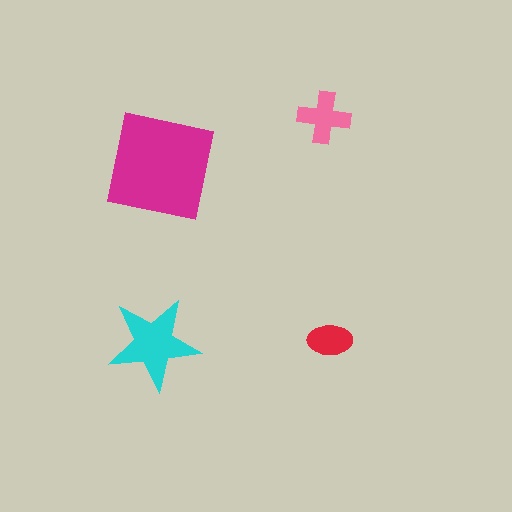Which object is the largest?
The magenta square.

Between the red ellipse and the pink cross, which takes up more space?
The pink cross.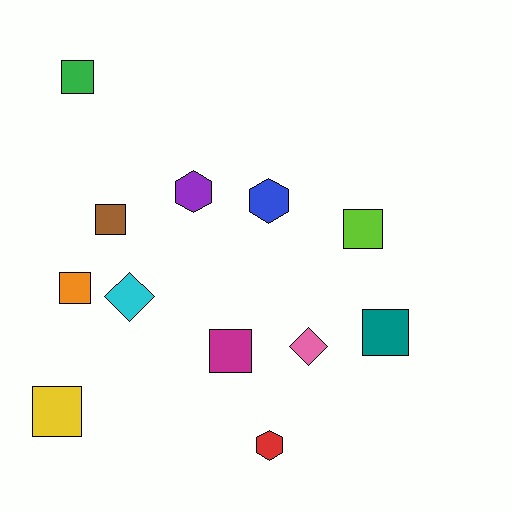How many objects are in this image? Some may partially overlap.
There are 12 objects.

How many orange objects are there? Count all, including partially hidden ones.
There is 1 orange object.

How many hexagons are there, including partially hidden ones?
There are 3 hexagons.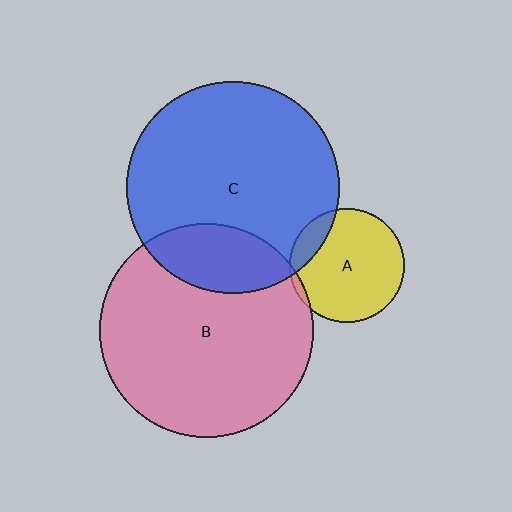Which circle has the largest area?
Circle B (pink).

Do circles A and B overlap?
Yes.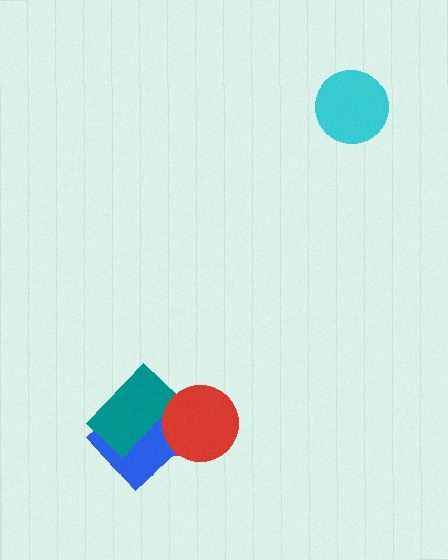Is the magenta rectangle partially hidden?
Yes, it is partially covered by another shape.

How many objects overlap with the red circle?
3 objects overlap with the red circle.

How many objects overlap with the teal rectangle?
3 objects overlap with the teal rectangle.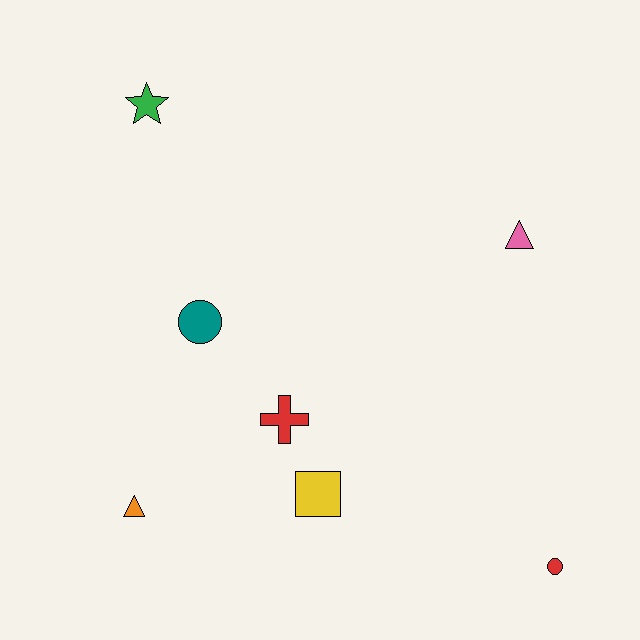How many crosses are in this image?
There is 1 cross.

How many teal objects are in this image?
There is 1 teal object.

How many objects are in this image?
There are 7 objects.